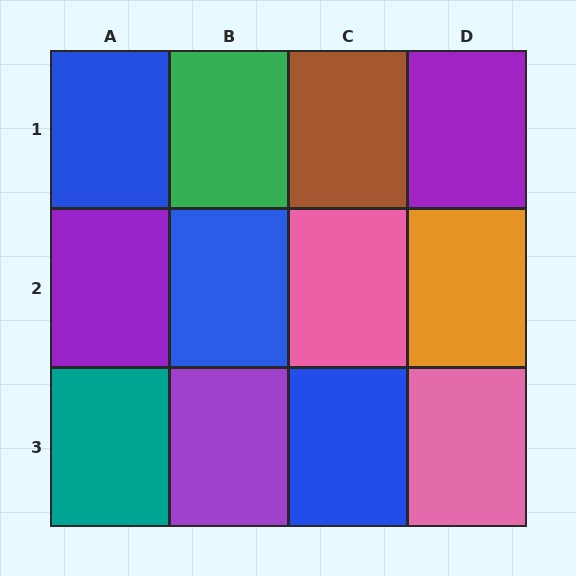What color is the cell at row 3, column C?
Blue.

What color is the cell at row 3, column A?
Teal.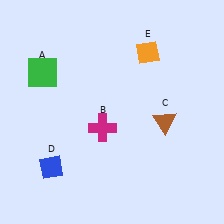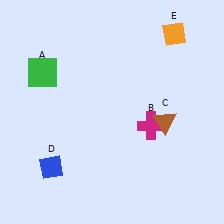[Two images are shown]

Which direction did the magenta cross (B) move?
The magenta cross (B) moved right.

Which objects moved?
The objects that moved are: the magenta cross (B), the orange diamond (E).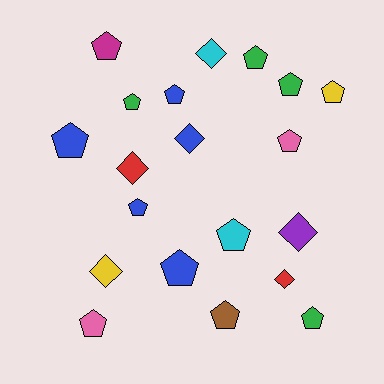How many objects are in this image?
There are 20 objects.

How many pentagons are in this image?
There are 14 pentagons.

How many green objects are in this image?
There are 4 green objects.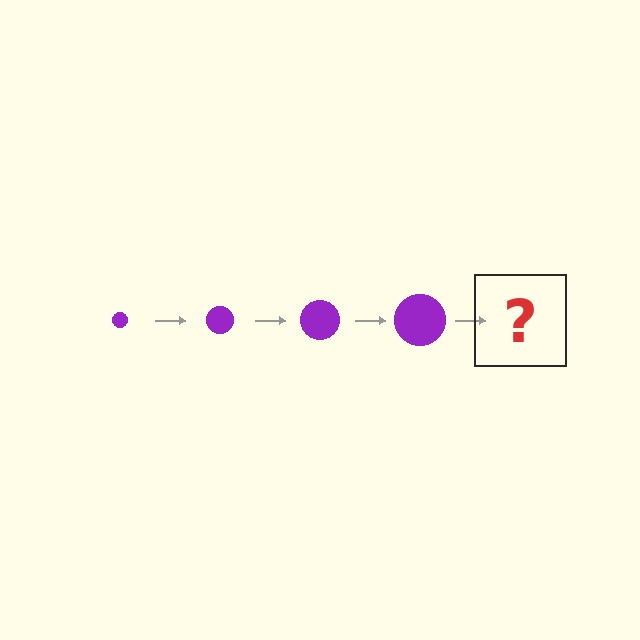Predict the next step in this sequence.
The next step is a purple circle, larger than the previous one.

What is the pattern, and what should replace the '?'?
The pattern is that the circle gets progressively larger each step. The '?' should be a purple circle, larger than the previous one.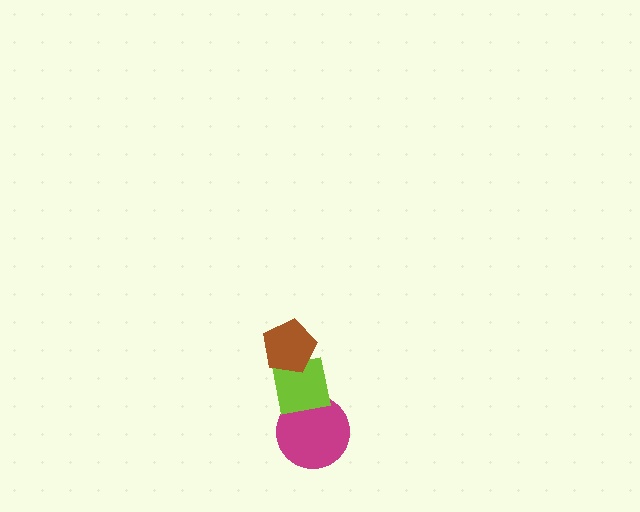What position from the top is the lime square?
The lime square is 2nd from the top.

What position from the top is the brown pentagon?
The brown pentagon is 1st from the top.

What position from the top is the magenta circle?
The magenta circle is 3rd from the top.